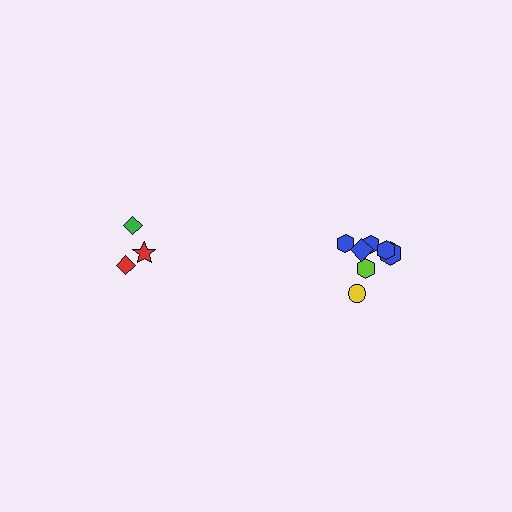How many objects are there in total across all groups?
There are 10 objects.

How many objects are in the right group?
There are 7 objects.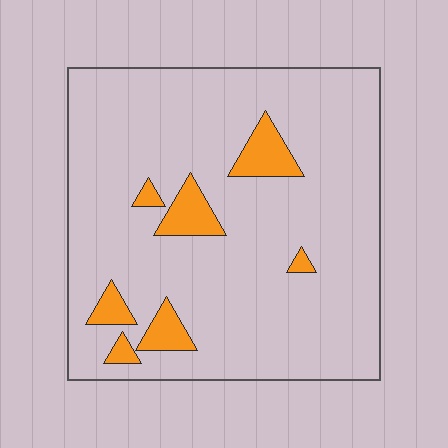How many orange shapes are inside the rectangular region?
7.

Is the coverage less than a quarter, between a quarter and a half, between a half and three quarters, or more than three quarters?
Less than a quarter.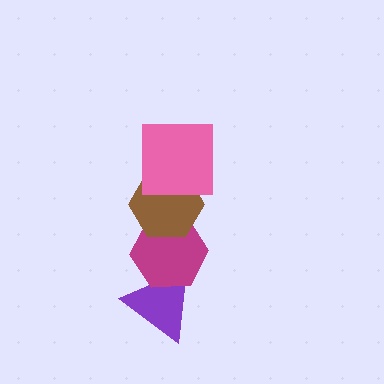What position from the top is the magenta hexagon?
The magenta hexagon is 3rd from the top.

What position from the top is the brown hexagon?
The brown hexagon is 2nd from the top.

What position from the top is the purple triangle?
The purple triangle is 4th from the top.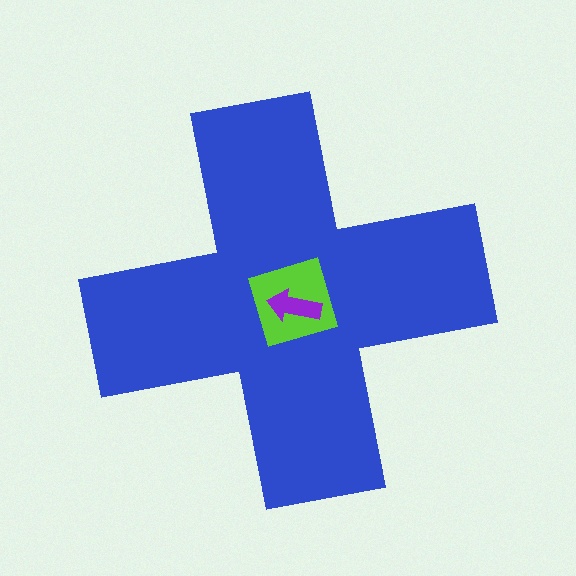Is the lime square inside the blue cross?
Yes.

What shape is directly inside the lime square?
The purple arrow.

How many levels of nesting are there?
3.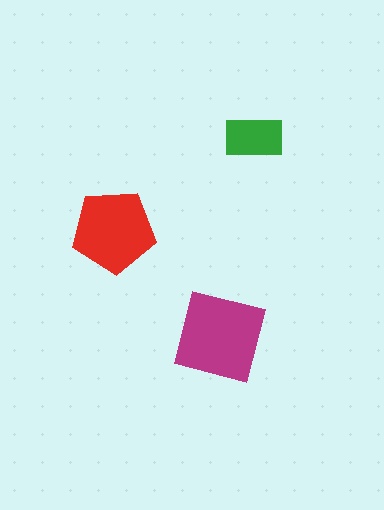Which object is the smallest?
The green rectangle.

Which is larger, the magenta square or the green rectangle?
The magenta square.